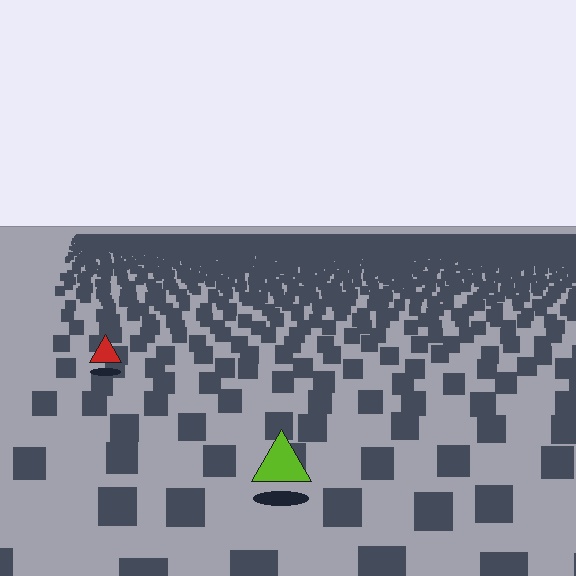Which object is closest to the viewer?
The lime triangle is closest. The texture marks near it are larger and more spread out.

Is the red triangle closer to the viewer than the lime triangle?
No. The lime triangle is closer — you can tell from the texture gradient: the ground texture is coarser near it.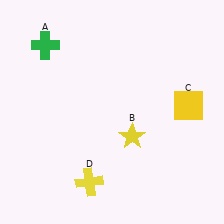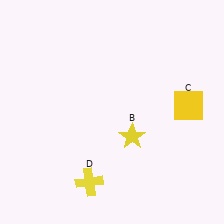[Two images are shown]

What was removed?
The green cross (A) was removed in Image 2.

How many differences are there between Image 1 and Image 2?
There is 1 difference between the two images.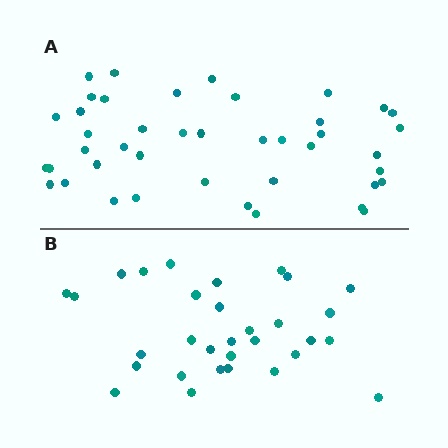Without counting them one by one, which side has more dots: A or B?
Region A (the top region) has more dots.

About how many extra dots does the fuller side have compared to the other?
Region A has roughly 12 or so more dots than region B.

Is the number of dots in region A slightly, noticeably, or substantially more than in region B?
Region A has noticeably more, but not dramatically so. The ratio is roughly 1.4 to 1.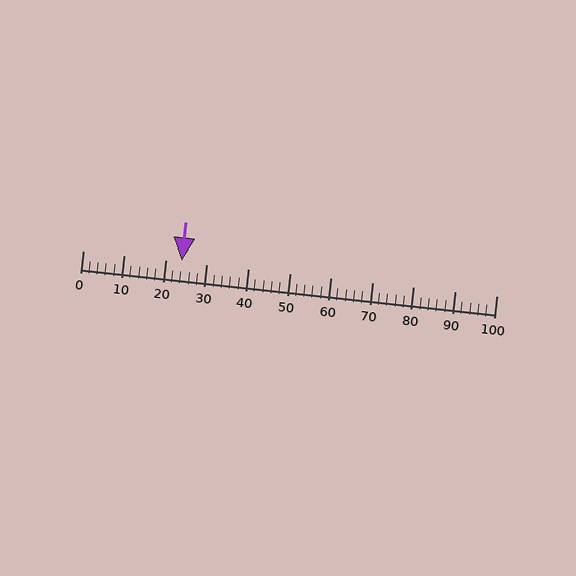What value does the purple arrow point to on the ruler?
The purple arrow points to approximately 24.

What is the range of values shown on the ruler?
The ruler shows values from 0 to 100.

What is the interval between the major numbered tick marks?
The major tick marks are spaced 10 units apart.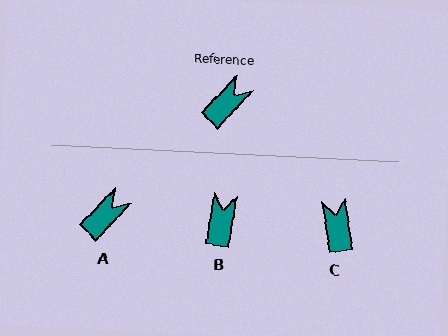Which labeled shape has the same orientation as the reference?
A.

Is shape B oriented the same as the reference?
No, it is off by about 35 degrees.